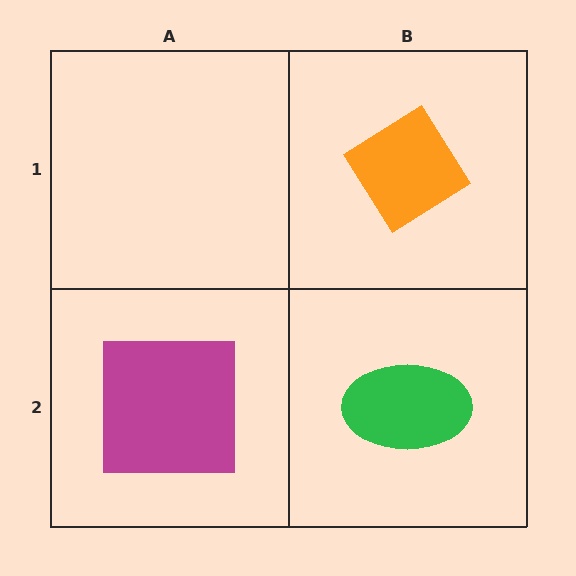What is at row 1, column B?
An orange diamond.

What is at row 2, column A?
A magenta square.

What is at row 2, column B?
A green ellipse.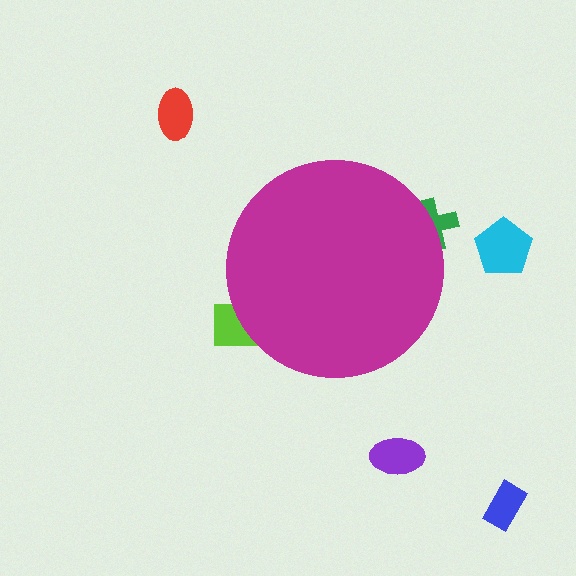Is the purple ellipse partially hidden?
No, the purple ellipse is fully visible.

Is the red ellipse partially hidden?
No, the red ellipse is fully visible.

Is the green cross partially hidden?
Yes, the green cross is partially hidden behind the magenta circle.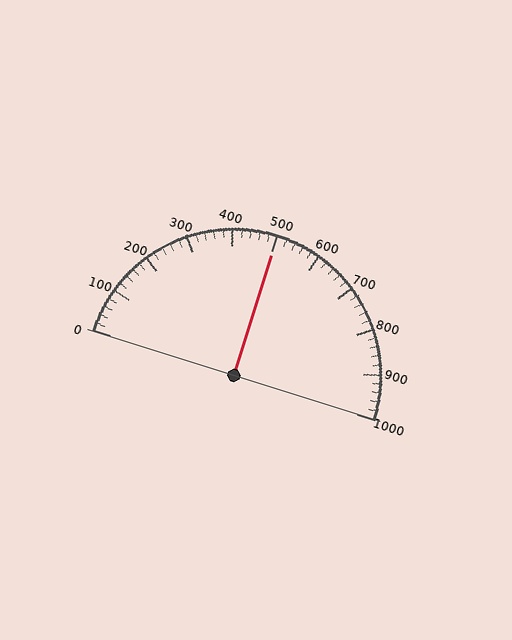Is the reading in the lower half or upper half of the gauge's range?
The reading is in the upper half of the range (0 to 1000).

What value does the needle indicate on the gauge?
The needle indicates approximately 500.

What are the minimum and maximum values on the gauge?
The gauge ranges from 0 to 1000.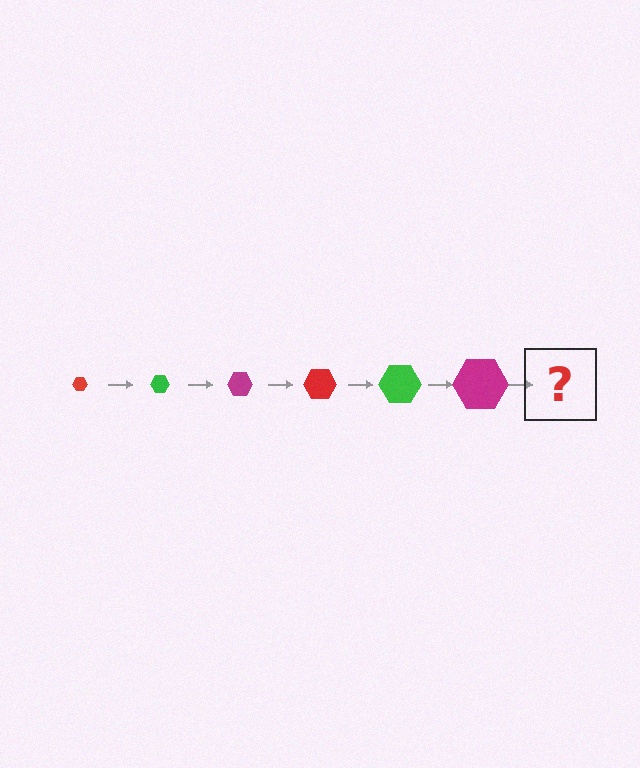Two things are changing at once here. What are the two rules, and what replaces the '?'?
The two rules are that the hexagon grows larger each step and the color cycles through red, green, and magenta. The '?' should be a red hexagon, larger than the previous one.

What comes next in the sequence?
The next element should be a red hexagon, larger than the previous one.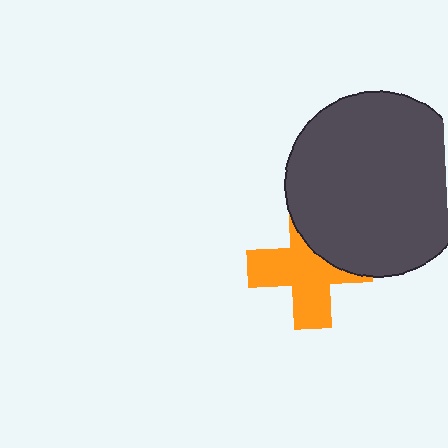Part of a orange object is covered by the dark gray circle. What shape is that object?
It is a cross.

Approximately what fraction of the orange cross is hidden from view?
Roughly 34% of the orange cross is hidden behind the dark gray circle.